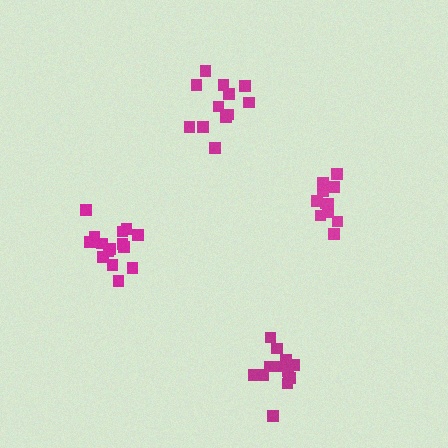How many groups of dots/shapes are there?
There are 4 groups.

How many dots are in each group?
Group 1: 11 dots, Group 2: 12 dots, Group 3: 14 dots, Group 4: 15 dots (52 total).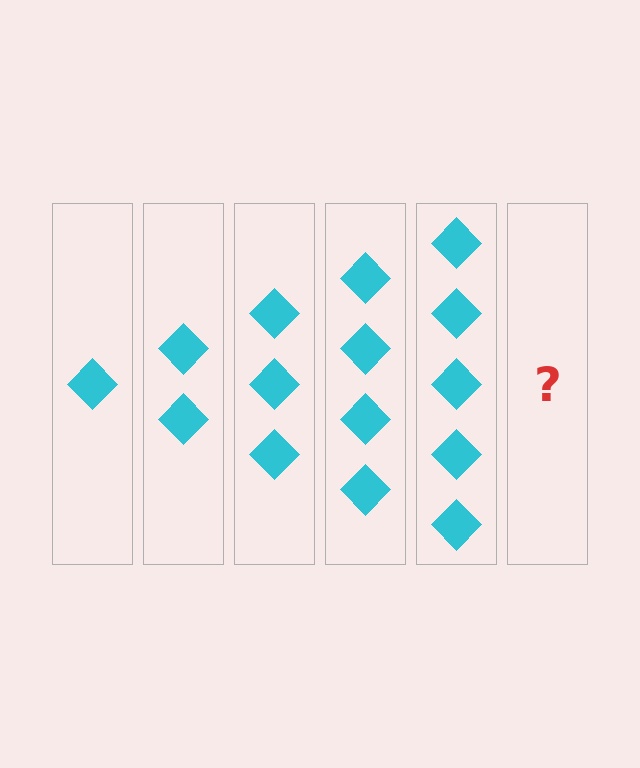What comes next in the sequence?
The next element should be 6 diamonds.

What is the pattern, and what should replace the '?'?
The pattern is that each step adds one more diamond. The '?' should be 6 diamonds.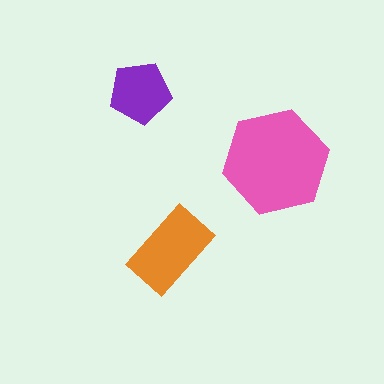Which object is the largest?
The pink hexagon.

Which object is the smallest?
The purple pentagon.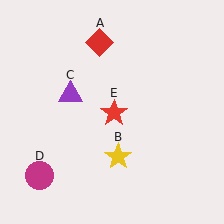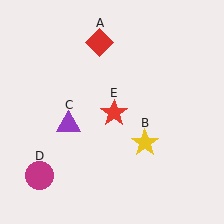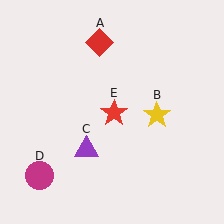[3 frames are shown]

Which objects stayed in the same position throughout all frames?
Red diamond (object A) and magenta circle (object D) and red star (object E) remained stationary.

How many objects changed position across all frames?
2 objects changed position: yellow star (object B), purple triangle (object C).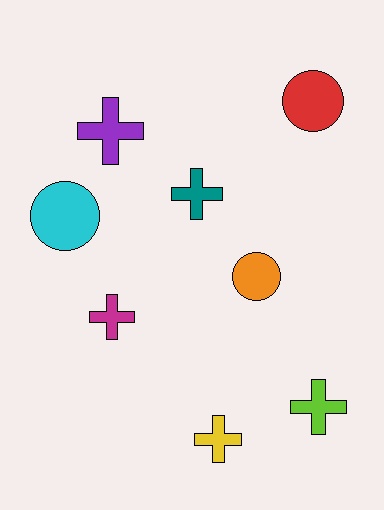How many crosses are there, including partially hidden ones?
There are 5 crosses.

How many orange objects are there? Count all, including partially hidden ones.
There is 1 orange object.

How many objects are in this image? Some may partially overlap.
There are 8 objects.